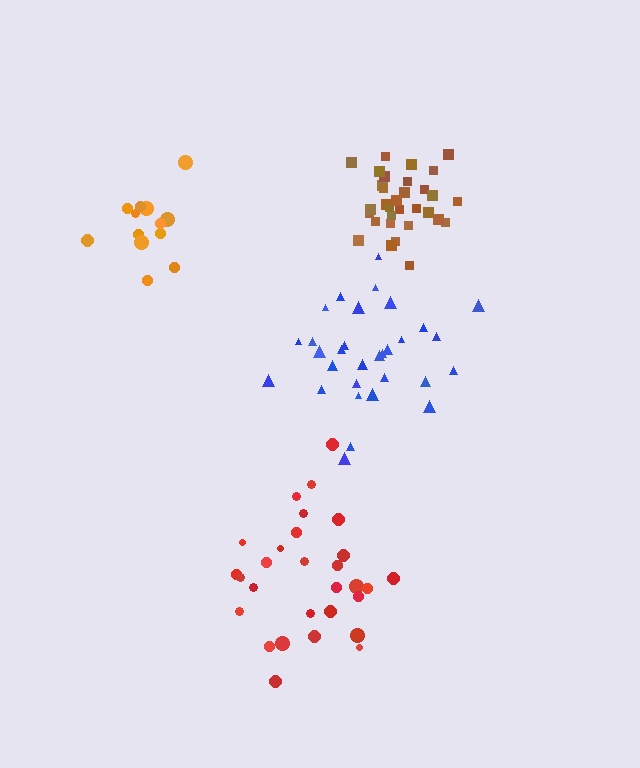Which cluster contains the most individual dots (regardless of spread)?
Brown (32).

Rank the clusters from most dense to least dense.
brown, blue, orange, red.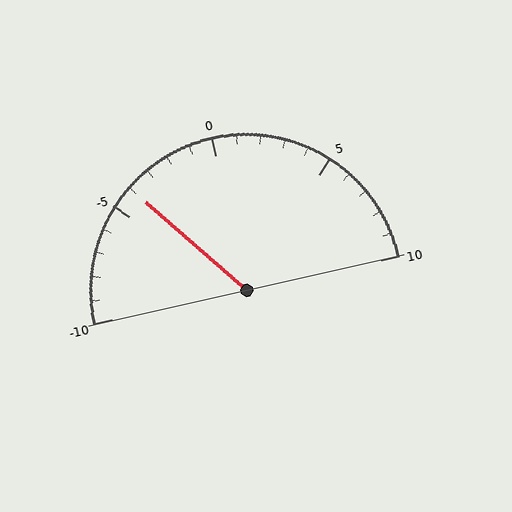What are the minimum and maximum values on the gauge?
The gauge ranges from -10 to 10.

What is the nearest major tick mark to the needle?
The nearest major tick mark is -5.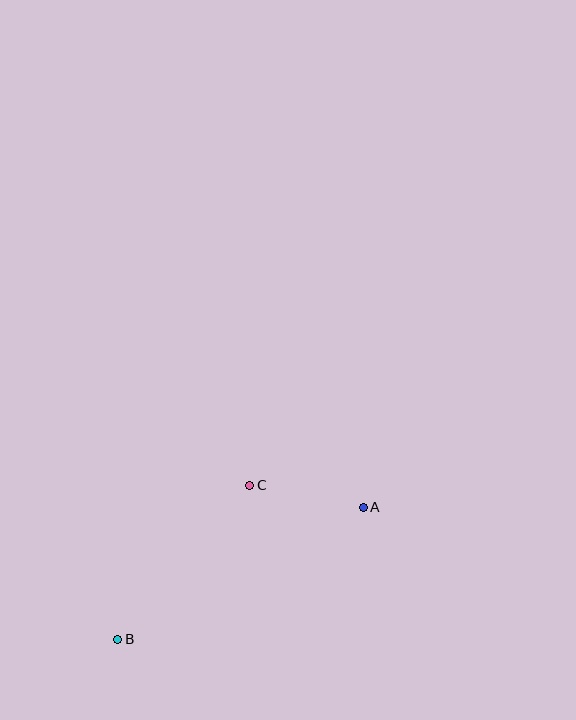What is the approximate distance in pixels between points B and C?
The distance between B and C is approximately 203 pixels.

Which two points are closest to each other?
Points A and C are closest to each other.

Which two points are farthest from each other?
Points A and B are farthest from each other.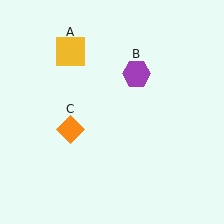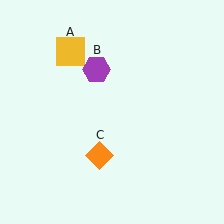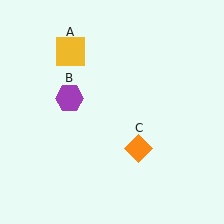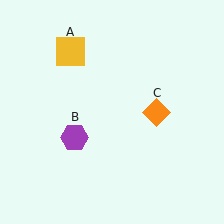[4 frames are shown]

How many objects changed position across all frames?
2 objects changed position: purple hexagon (object B), orange diamond (object C).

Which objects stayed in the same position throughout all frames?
Yellow square (object A) remained stationary.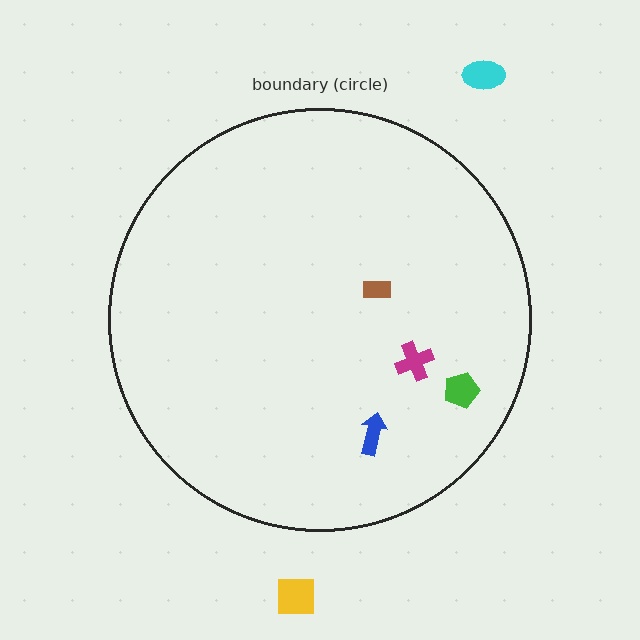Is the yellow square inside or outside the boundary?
Outside.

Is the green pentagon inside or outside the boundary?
Inside.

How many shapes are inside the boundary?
4 inside, 2 outside.